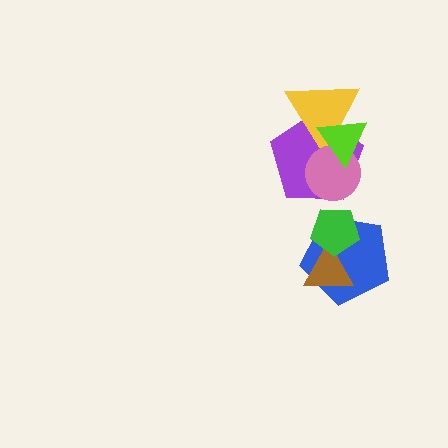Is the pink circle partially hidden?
Yes, it is partially covered by another shape.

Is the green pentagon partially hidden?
No, no other shape covers it.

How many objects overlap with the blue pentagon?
2 objects overlap with the blue pentagon.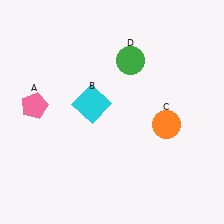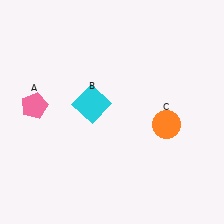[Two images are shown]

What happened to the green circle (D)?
The green circle (D) was removed in Image 2. It was in the top-right area of Image 1.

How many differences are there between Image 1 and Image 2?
There is 1 difference between the two images.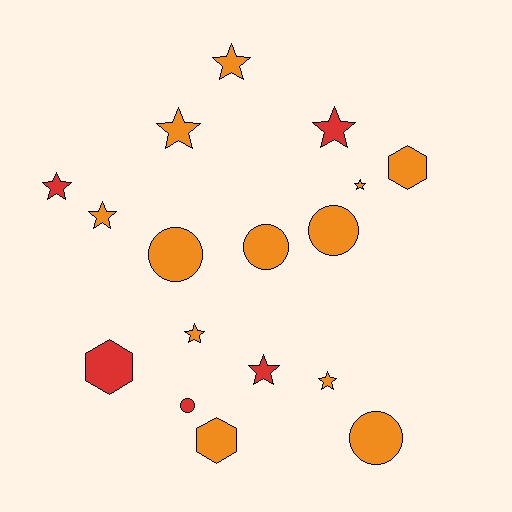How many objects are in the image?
There are 17 objects.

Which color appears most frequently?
Orange, with 12 objects.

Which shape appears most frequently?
Star, with 9 objects.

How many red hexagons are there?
There is 1 red hexagon.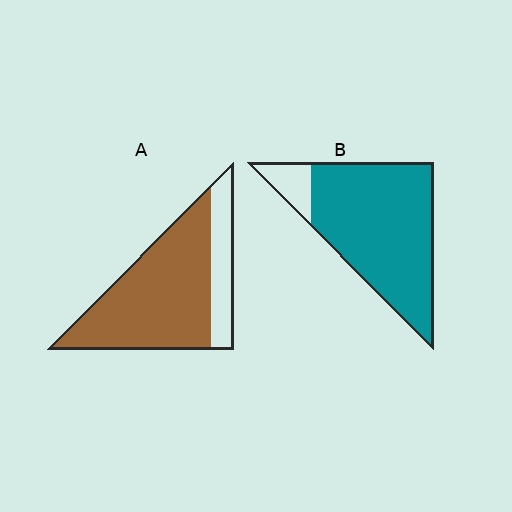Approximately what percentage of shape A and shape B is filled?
A is approximately 75% and B is approximately 90%.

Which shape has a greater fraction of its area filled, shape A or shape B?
Shape B.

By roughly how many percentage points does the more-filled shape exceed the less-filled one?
By roughly 10 percentage points (B over A).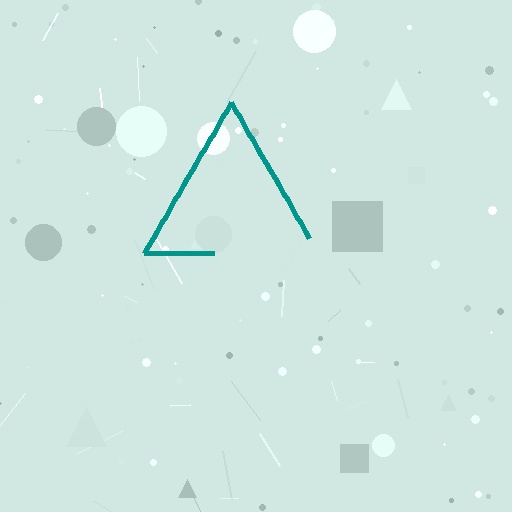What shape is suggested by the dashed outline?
The dashed outline suggests a triangle.